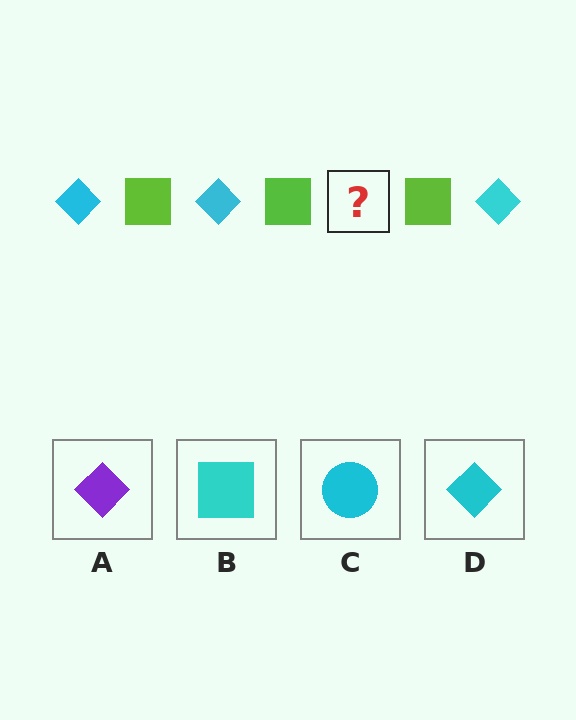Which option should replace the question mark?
Option D.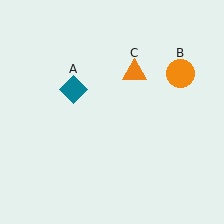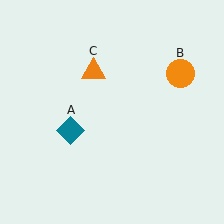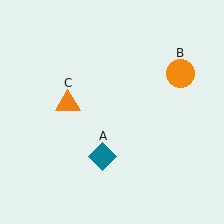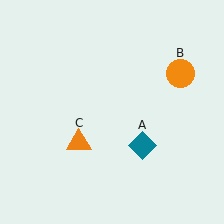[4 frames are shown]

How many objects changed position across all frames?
2 objects changed position: teal diamond (object A), orange triangle (object C).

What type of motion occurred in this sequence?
The teal diamond (object A), orange triangle (object C) rotated counterclockwise around the center of the scene.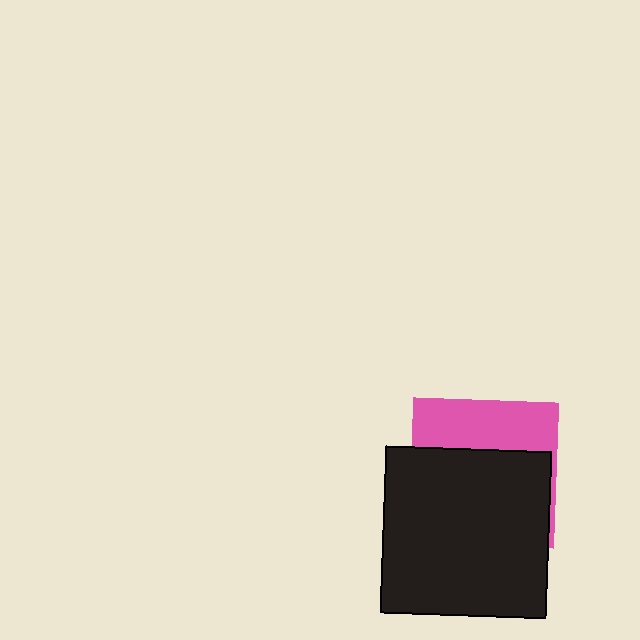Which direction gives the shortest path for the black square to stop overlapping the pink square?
Moving down gives the shortest separation.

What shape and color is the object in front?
The object in front is a black square.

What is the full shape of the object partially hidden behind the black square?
The partially hidden object is a pink square.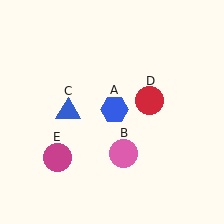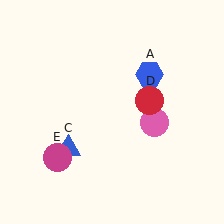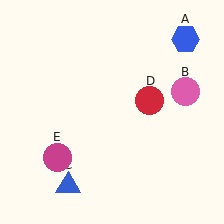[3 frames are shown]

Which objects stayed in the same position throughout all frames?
Red circle (object D) and magenta circle (object E) remained stationary.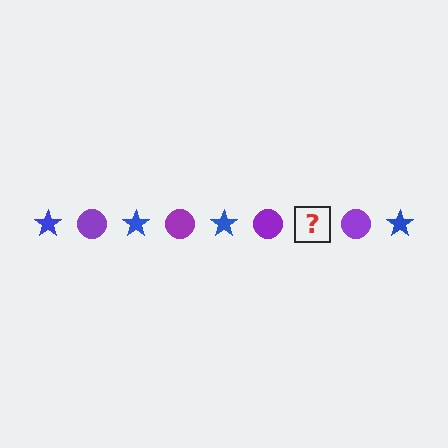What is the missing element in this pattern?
The missing element is a blue star.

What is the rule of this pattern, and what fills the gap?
The rule is that the pattern alternates between blue star and purple circle. The gap should be filled with a blue star.